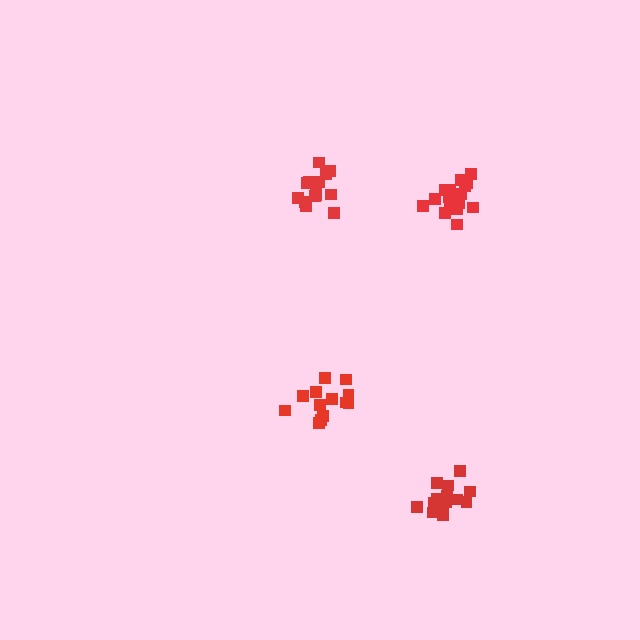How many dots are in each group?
Group 1: 15 dots, Group 2: 13 dots, Group 3: 17 dots, Group 4: 14 dots (59 total).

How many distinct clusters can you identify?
There are 4 distinct clusters.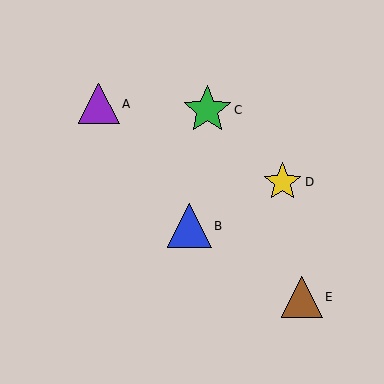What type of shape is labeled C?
Shape C is a green star.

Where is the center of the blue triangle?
The center of the blue triangle is at (190, 226).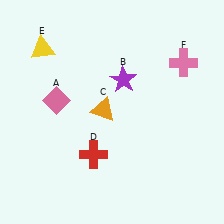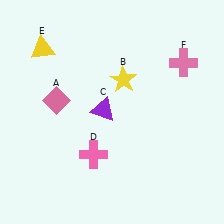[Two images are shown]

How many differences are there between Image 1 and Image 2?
There are 3 differences between the two images.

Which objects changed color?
B changed from purple to yellow. C changed from orange to purple. D changed from red to pink.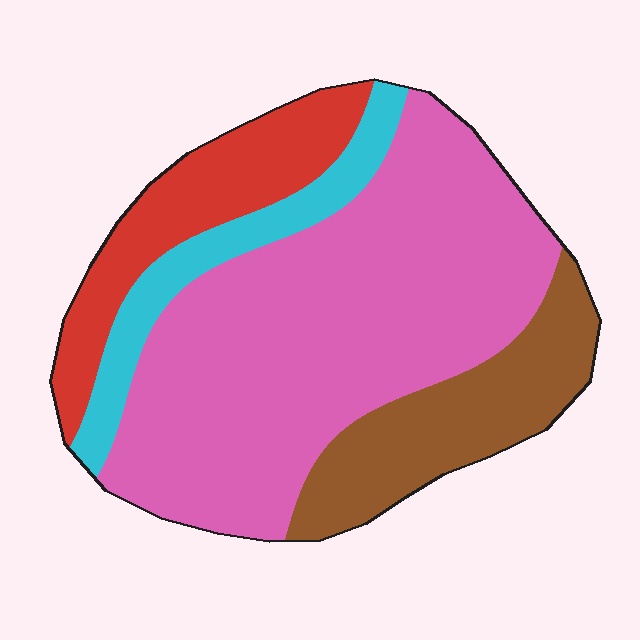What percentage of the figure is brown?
Brown takes up about one sixth (1/6) of the figure.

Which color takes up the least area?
Cyan, at roughly 10%.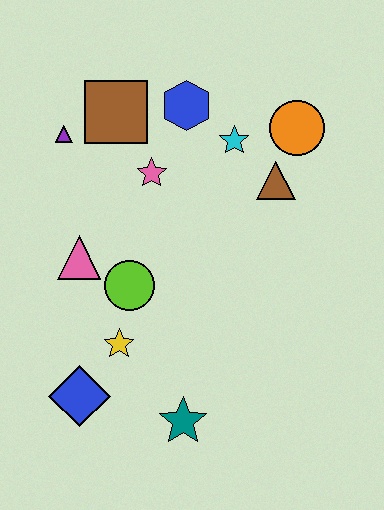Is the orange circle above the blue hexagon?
No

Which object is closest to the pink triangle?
The lime circle is closest to the pink triangle.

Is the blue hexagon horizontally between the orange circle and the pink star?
Yes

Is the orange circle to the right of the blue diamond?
Yes